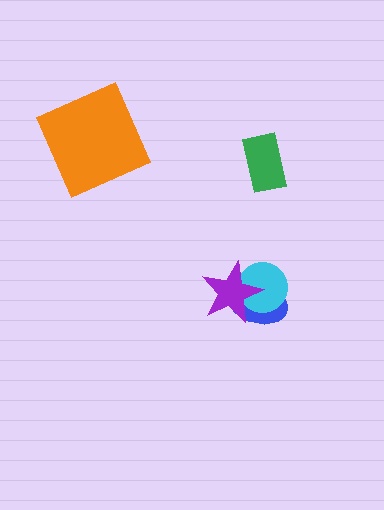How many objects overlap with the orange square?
0 objects overlap with the orange square.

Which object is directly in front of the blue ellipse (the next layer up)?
The cyan circle is directly in front of the blue ellipse.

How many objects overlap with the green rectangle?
0 objects overlap with the green rectangle.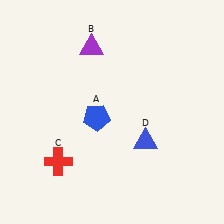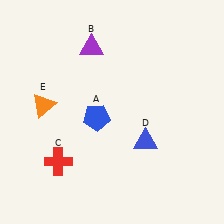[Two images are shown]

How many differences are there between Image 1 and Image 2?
There is 1 difference between the two images.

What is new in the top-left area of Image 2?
An orange triangle (E) was added in the top-left area of Image 2.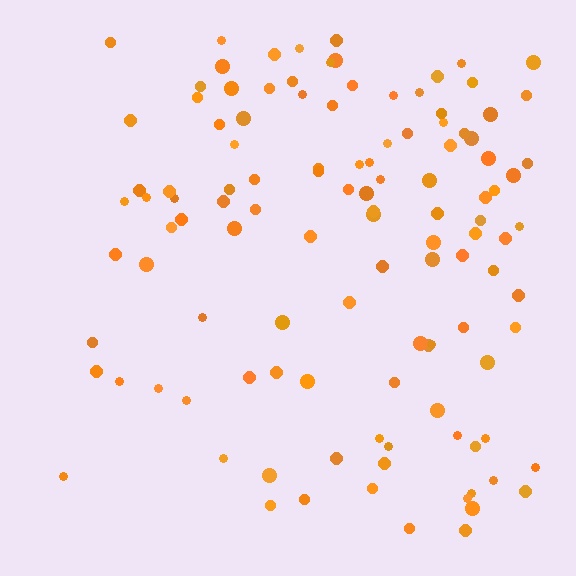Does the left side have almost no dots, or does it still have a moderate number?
Still a moderate number, just noticeably fewer than the right.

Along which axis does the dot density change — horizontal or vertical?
Horizontal.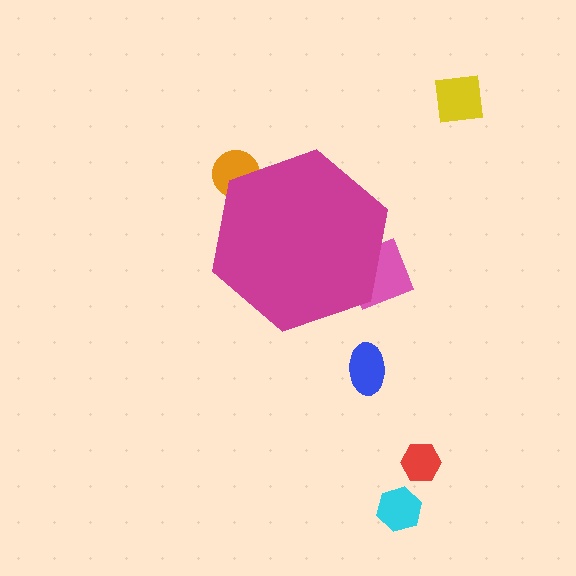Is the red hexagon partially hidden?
No, the red hexagon is fully visible.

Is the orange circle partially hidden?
Yes, the orange circle is partially hidden behind the magenta hexagon.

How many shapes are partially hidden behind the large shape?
2 shapes are partially hidden.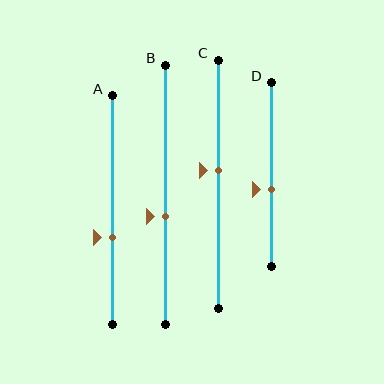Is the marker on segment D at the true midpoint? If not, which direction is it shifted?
No, the marker on segment D is shifted downward by about 8% of the segment length.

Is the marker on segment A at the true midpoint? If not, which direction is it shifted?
No, the marker on segment A is shifted downward by about 12% of the segment length.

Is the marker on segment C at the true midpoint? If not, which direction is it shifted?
No, the marker on segment C is shifted upward by about 5% of the segment length.